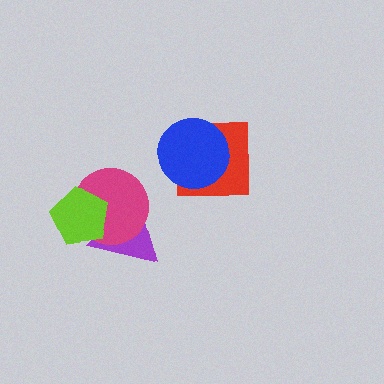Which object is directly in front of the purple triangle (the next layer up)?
The magenta circle is directly in front of the purple triangle.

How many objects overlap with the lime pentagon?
2 objects overlap with the lime pentagon.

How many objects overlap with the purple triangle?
2 objects overlap with the purple triangle.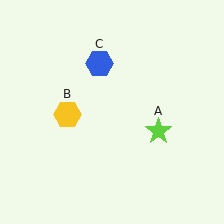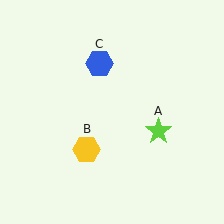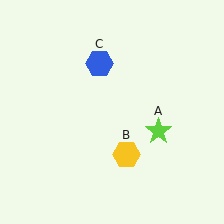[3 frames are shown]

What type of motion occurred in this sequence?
The yellow hexagon (object B) rotated counterclockwise around the center of the scene.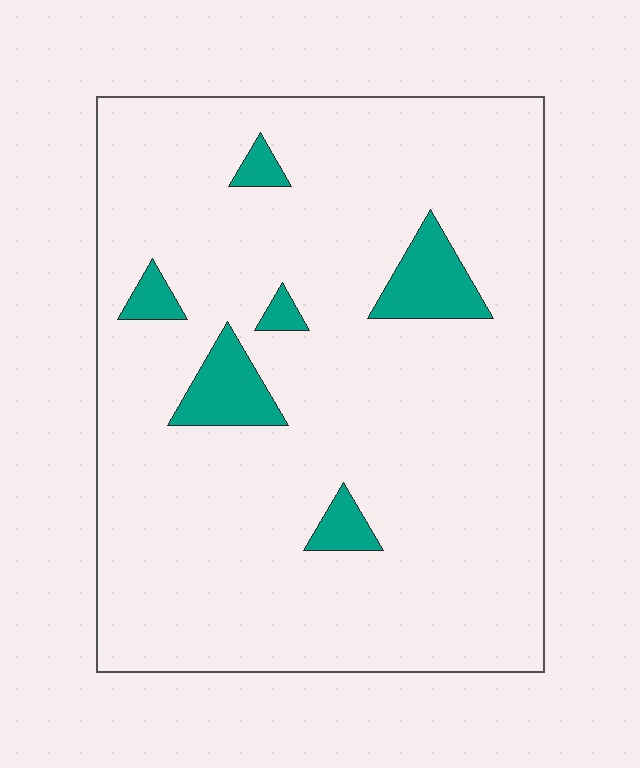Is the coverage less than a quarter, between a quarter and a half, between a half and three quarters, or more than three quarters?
Less than a quarter.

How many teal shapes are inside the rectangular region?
6.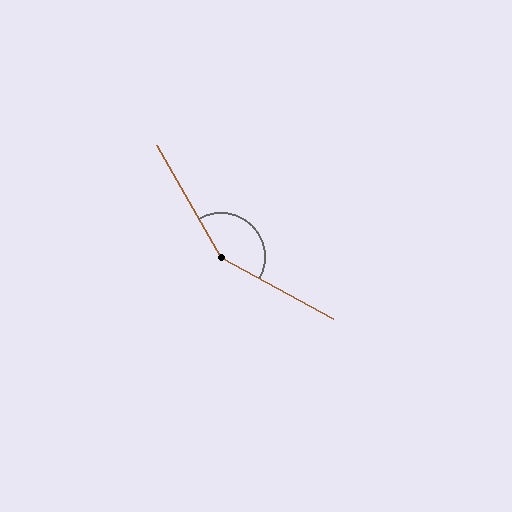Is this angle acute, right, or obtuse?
It is obtuse.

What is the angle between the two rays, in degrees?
Approximately 148 degrees.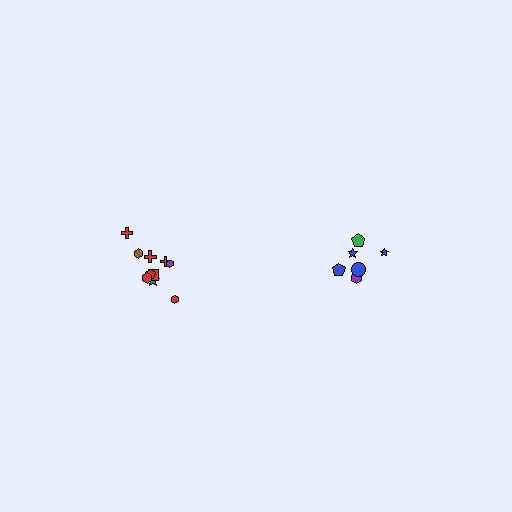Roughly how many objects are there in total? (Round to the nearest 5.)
Roughly 15 objects in total.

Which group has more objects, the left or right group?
The left group.